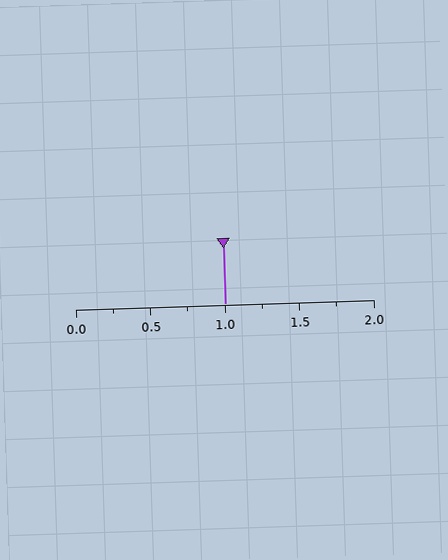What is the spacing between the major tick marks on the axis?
The major ticks are spaced 0.5 apart.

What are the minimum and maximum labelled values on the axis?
The axis runs from 0.0 to 2.0.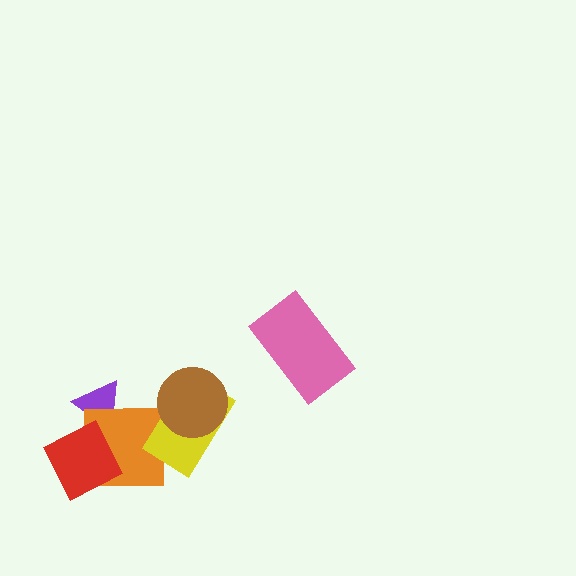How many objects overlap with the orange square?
3 objects overlap with the orange square.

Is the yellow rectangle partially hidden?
Yes, it is partially covered by another shape.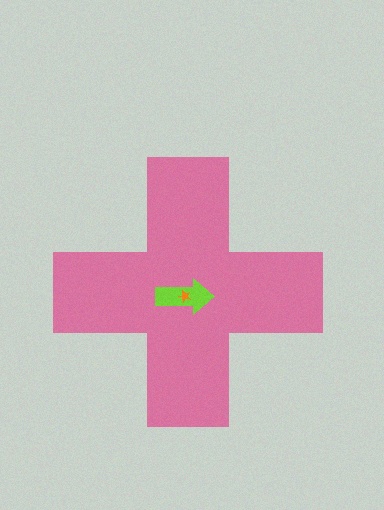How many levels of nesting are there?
3.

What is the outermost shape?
The pink cross.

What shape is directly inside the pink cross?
The lime arrow.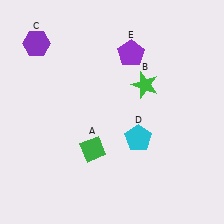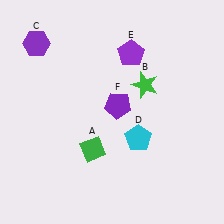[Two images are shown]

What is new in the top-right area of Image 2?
A purple pentagon (F) was added in the top-right area of Image 2.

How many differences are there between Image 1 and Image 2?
There is 1 difference between the two images.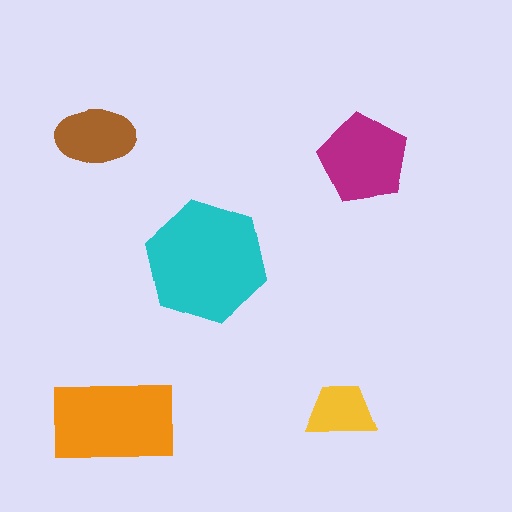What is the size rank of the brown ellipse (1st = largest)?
4th.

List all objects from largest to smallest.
The cyan hexagon, the orange rectangle, the magenta pentagon, the brown ellipse, the yellow trapezoid.